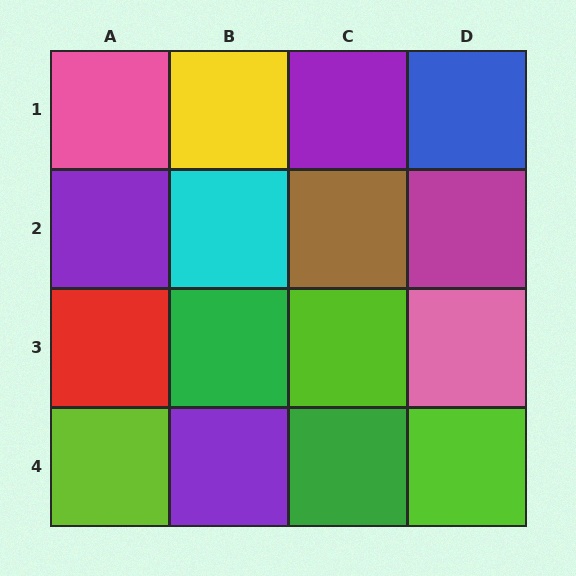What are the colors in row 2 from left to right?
Purple, cyan, brown, magenta.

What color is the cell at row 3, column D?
Pink.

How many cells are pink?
2 cells are pink.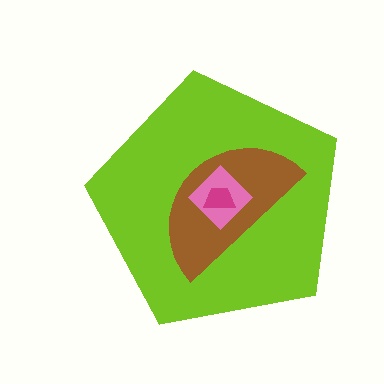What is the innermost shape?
The magenta trapezoid.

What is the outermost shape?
The lime pentagon.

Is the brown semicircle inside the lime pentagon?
Yes.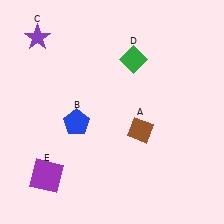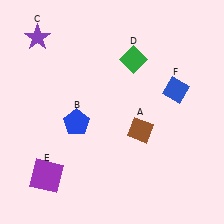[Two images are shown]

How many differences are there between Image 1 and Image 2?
There is 1 difference between the two images.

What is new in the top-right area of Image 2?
A blue diamond (F) was added in the top-right area of Image 2.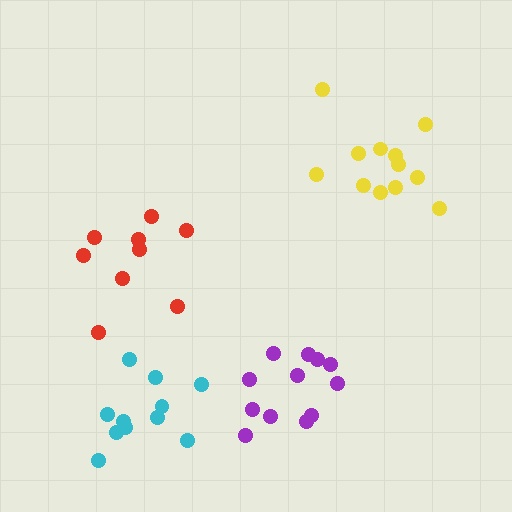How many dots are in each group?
Group 1: 11 dots, Group 2: 12 dots, Group 3: 12 dots, Group 4: 9 dots (44 total).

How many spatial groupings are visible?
There are 4 spatial groupings.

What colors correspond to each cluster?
The clusters are colored: cyan, yellow, purple, red.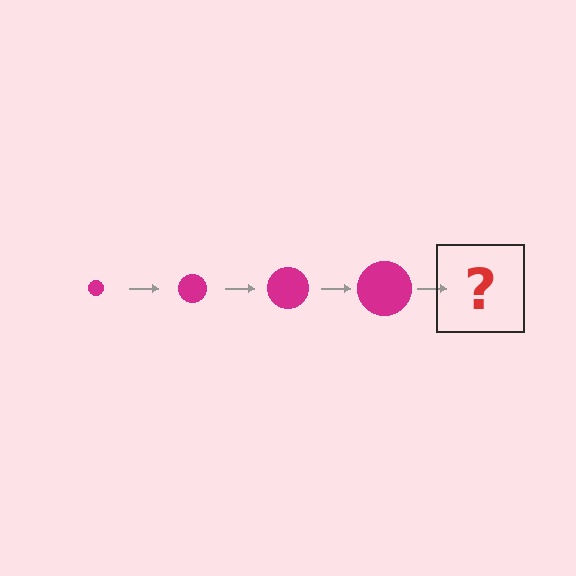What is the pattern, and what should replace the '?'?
The pattern is that the circle gets progressively larger each step. The '?' should be a magenta circle, larger than the previous one.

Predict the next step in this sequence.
The next step is a magenta circle, larger than the previous one.